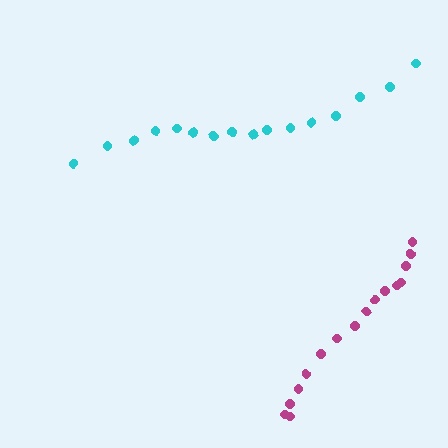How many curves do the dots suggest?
There are 2 distinct paths.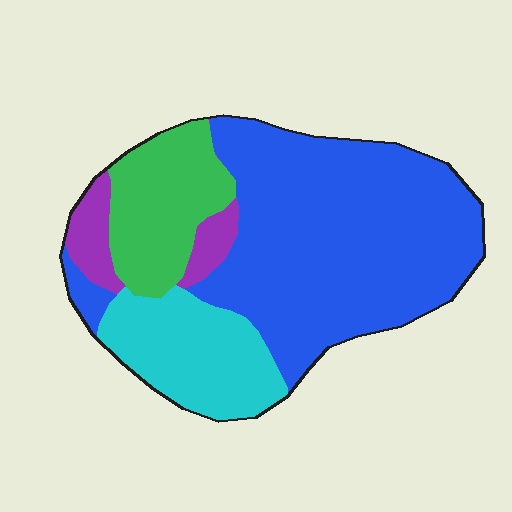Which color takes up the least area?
Purple, at roughly 5%.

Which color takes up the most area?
Blue, at roughly 55%.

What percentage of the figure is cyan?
Cyan takes up less than a quarter of the figure.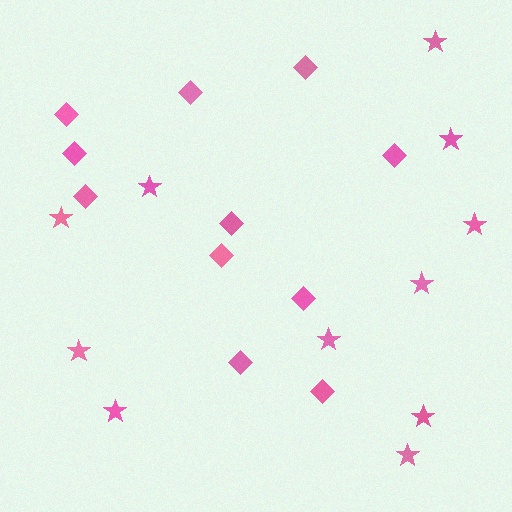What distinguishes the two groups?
There are 2 groups: one group of stars (11) and one group of diamonds (11).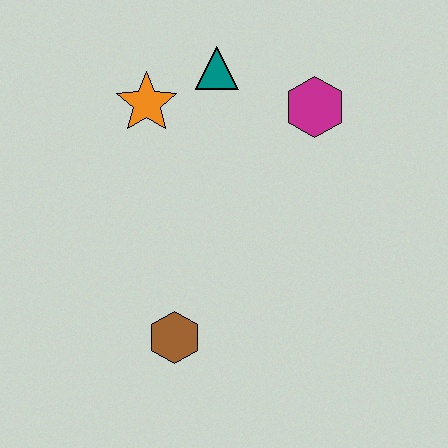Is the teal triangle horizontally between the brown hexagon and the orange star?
No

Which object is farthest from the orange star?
The brown hexagon is farthest from the orange star.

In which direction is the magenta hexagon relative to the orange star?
The magenta hexagon is to the right of the orange star.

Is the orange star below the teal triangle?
Yes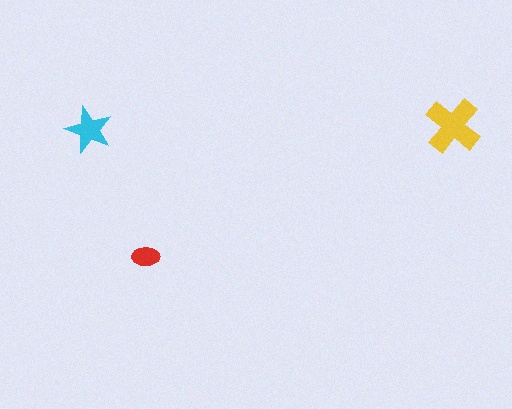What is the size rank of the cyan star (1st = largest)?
2nd.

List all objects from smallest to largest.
The red ellipse, the cyan star, the yellow cross.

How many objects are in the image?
There are 3 objects in the image.